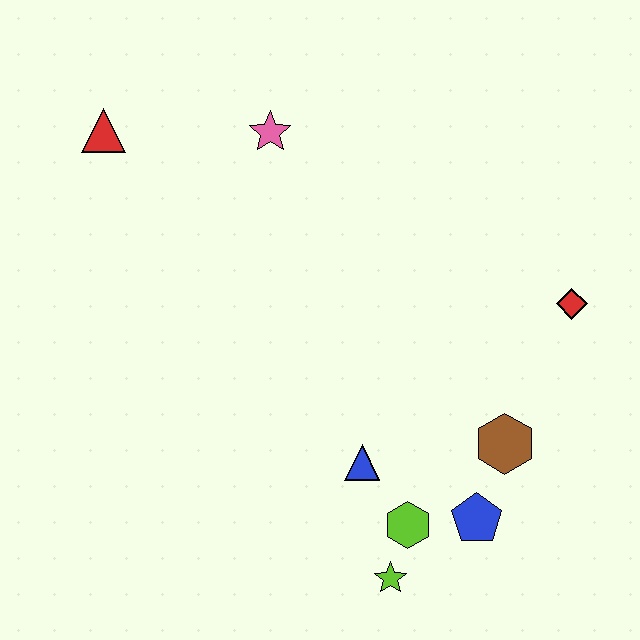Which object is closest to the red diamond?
The brown hexagon is closest to the red diamond.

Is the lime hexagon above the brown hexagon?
No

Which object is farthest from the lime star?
The red triangle is farthest from the lime star.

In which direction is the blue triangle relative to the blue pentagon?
The blue triangle is to the left of the blue pentagon.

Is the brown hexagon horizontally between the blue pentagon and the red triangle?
No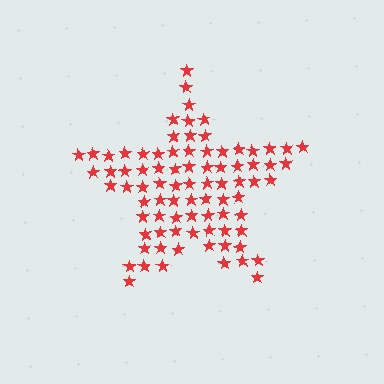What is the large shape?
The large shape is a star.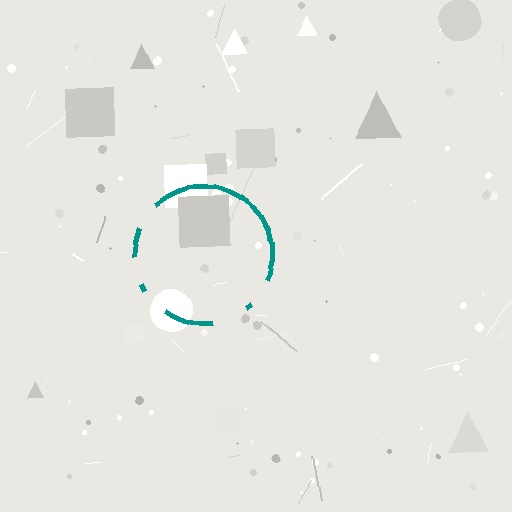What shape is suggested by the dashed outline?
The dashed outline suggests a circle.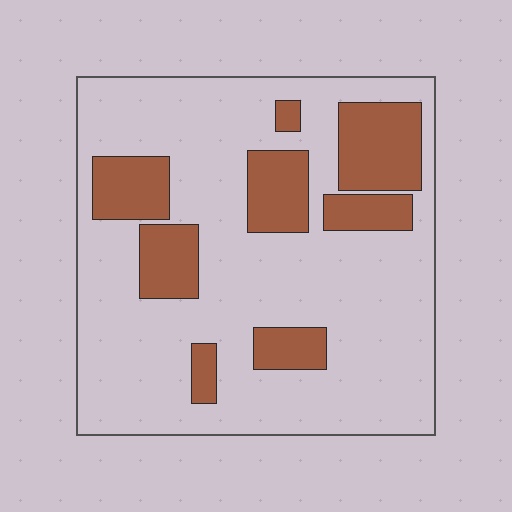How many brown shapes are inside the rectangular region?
8.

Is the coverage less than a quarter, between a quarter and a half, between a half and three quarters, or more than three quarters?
Less than a quarter.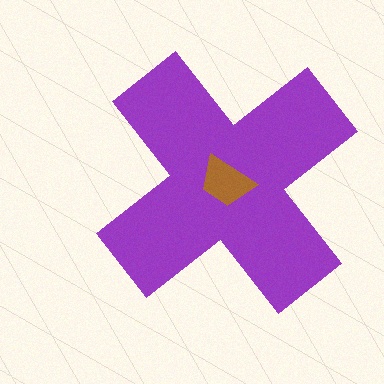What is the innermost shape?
The brown trapezoid.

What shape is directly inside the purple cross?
The brown trapezoid.